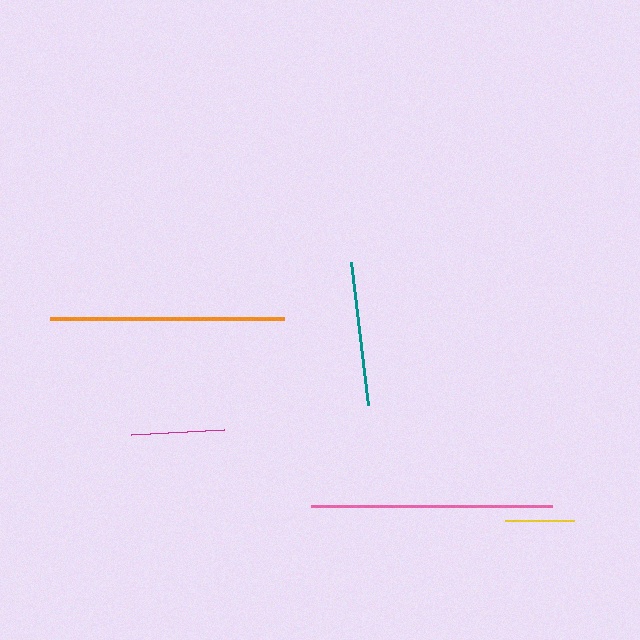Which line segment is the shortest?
The yellow line is the shortest at approximately 68 pixels.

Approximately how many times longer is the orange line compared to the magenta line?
The orange line is approximately 2.5 times the length of the magenta line.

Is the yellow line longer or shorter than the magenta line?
The magenta line is longer than the yellow line.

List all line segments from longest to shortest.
From longest to shortest: pink, orange, teal, magenta, yellow.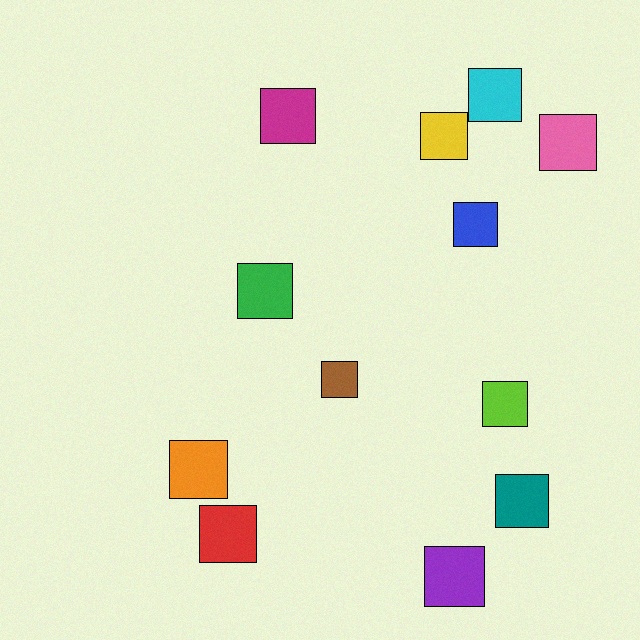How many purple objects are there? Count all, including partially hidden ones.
There is 1 purple object.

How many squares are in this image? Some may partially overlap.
There are 12 squares.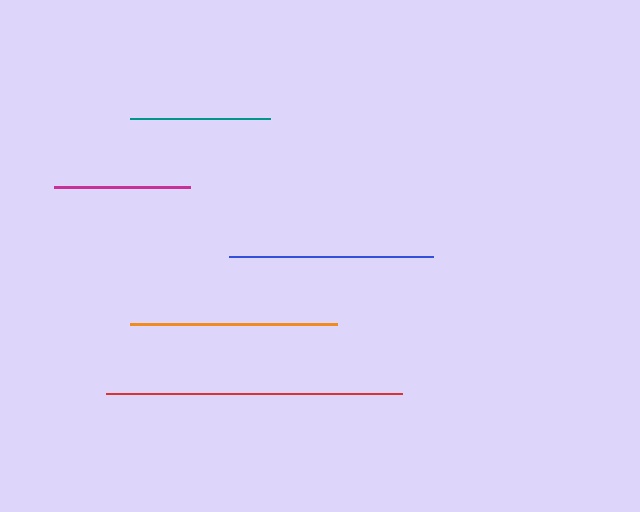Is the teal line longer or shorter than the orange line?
The orange line is longer than the teal line.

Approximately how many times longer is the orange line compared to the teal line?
The orange line is approximately 1.5 times the length of the teal line.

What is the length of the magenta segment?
The magenta segment is approximately 137 pixels long.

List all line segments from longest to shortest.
From longest to shortest: red, orange, blue, teal, magenta.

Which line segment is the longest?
The red line is the longest at approximately 296 pixels.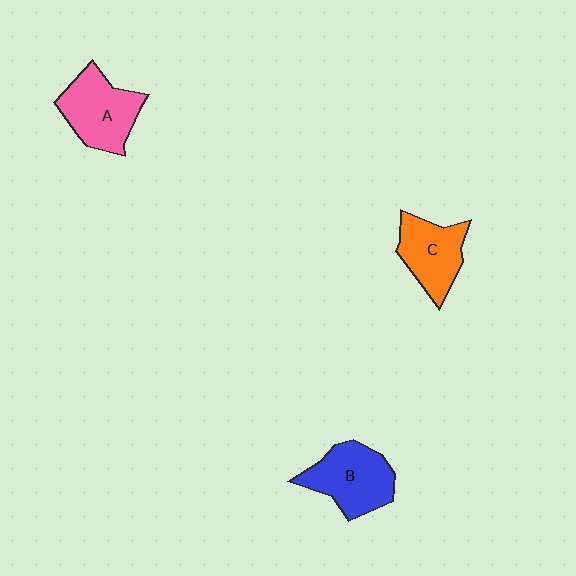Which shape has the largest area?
Shape B (blue).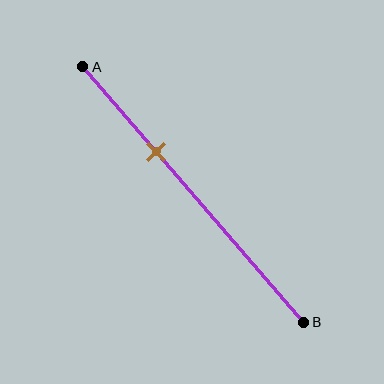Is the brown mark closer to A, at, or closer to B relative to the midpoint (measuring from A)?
The brown mark is closer to point A than the midpoint of segment AB.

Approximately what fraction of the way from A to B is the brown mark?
The brown mark is approximately 35% of the way from A to B.